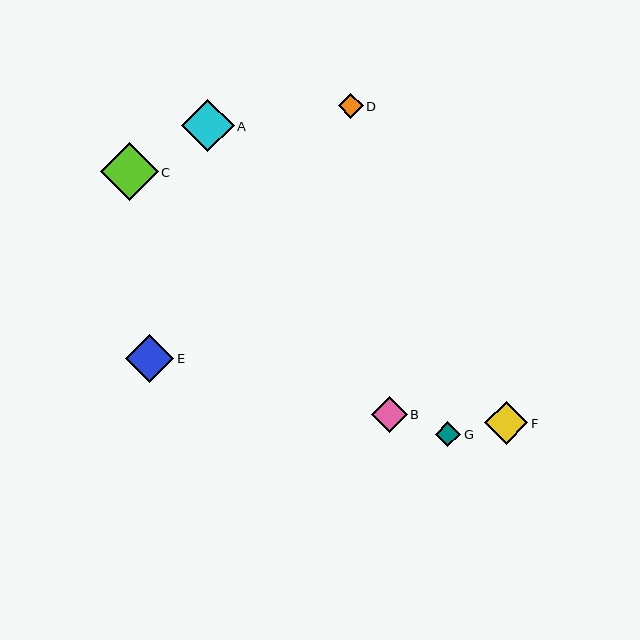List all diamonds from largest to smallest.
From largest to smallest: C, A, E, F, B, G, D.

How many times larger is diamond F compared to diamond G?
Diamond F is approximately 1.7 times the size of diamond G.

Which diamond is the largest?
Diamond C is the largest with a size of approximately 58 pixels.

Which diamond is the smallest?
Diamond D is the smallest with a size of approximately 25 pixels.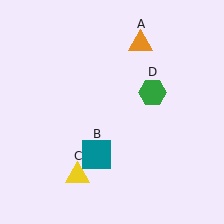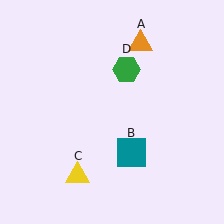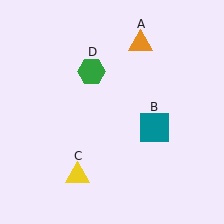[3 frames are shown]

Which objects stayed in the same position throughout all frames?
Orange triangle (object A) and yellow triangle (object C) remained stationary.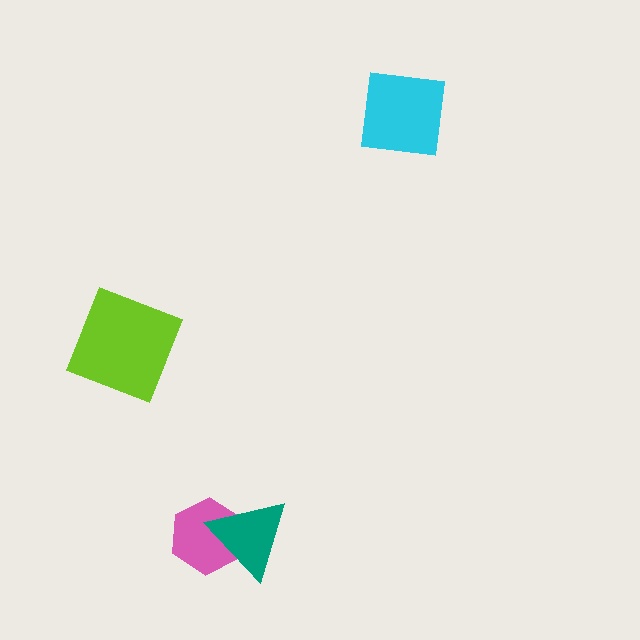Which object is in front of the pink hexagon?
The teal triangle is in front of the pink hexagon.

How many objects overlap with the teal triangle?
1 object overlaps with the teal triangle.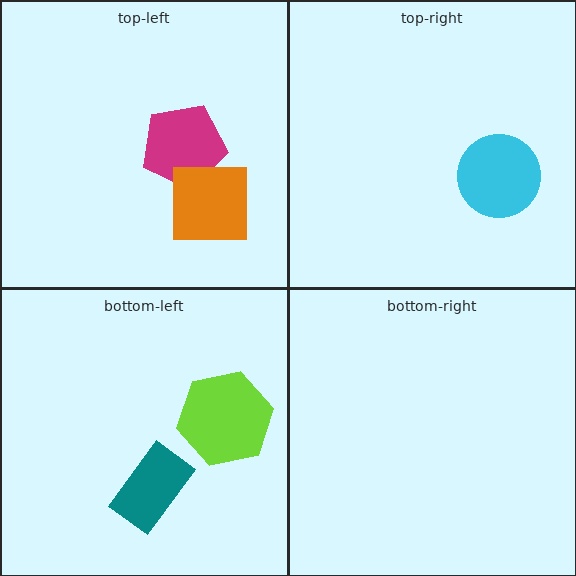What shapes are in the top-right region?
The cyan circle.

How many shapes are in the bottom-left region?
2.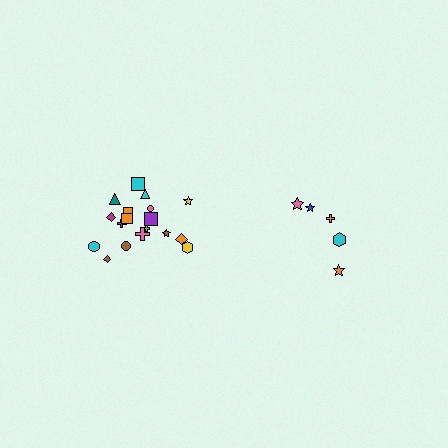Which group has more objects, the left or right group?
The left group.